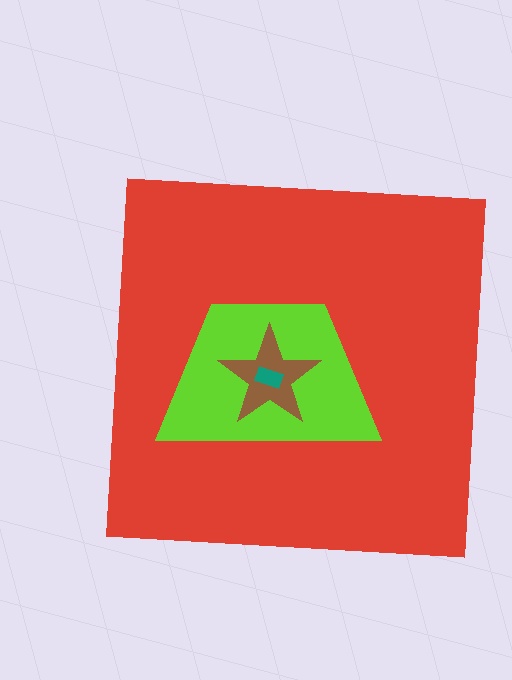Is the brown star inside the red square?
Yes.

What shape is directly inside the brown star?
The teal rectangle.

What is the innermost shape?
The teal rectangle.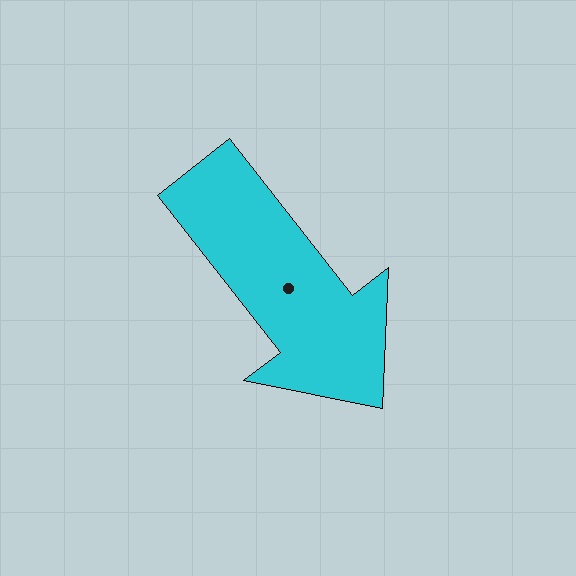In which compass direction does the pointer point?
Southeast.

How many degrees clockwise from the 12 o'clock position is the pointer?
Approximately 142 degrees.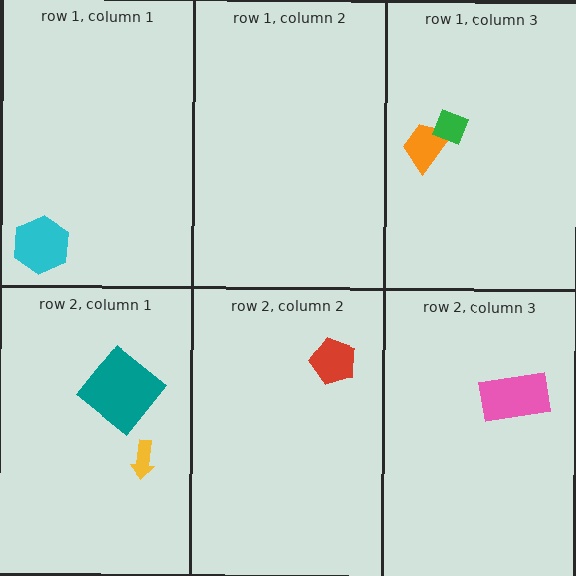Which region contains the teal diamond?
The row 2, column 1 region.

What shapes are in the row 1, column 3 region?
The orange trapezoid, the green diamond.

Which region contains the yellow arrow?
The row 2, column 1 region.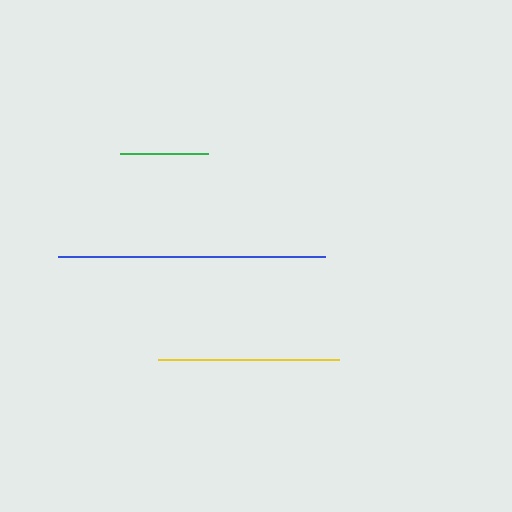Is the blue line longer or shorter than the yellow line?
The blue line is longer than the yellow line.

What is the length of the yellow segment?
The yellow segment is approximately 181 pixels long.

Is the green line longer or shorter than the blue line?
The blue line is longer than the green line.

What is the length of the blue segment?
The blue segment is approximately 267 pixels long.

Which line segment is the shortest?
The green line is the shortest at approximately 89 pixels.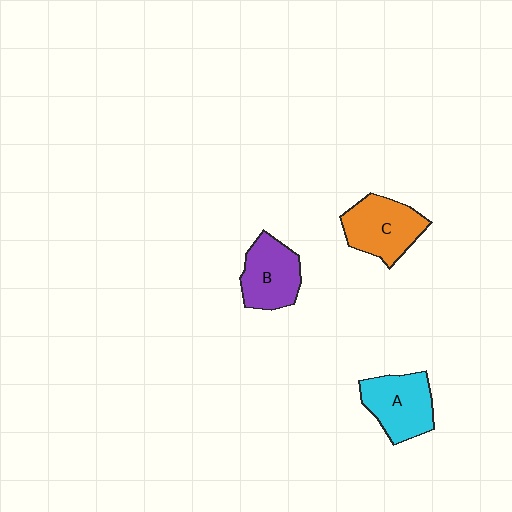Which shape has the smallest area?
Shape B (purple).